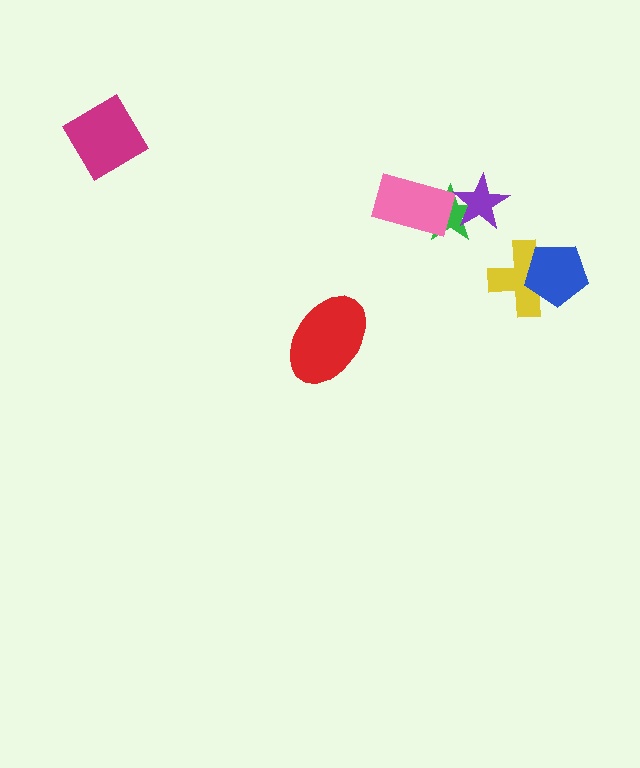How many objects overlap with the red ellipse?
0 objects overlap with the red ellipse.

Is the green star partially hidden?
Yes, it is partially covered by another shape.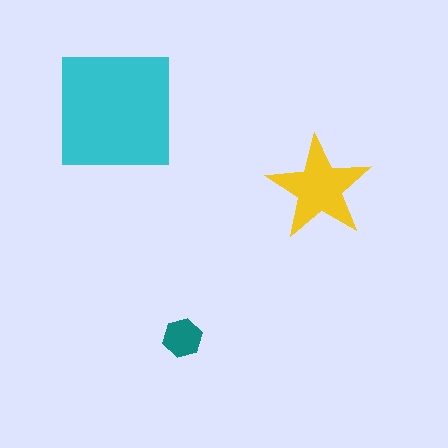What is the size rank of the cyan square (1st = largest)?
1st.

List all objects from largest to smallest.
The cyan square, the yellow star, the teal hexagon.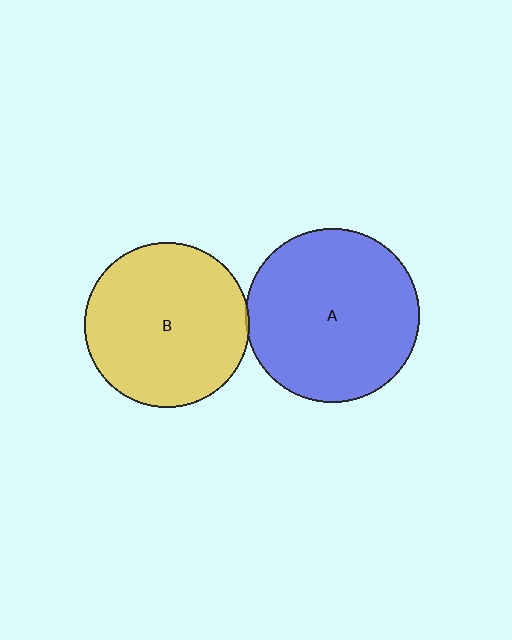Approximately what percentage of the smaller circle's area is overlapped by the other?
Approximately 5%.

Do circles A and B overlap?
Yes.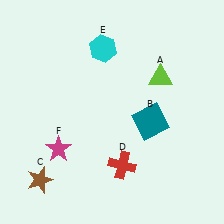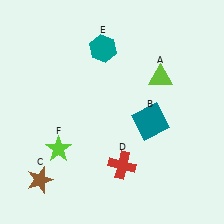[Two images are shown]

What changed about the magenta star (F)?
In Image 1, F is magenta. In Image 2, it changed to lime.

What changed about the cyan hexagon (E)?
In Image 1, E is cyan. In Image 2, it changed to teal.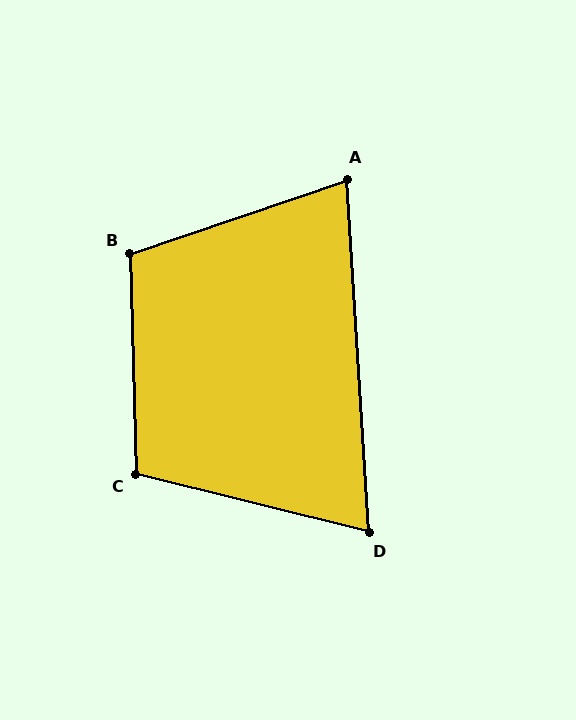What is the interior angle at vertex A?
Approximately 75 degrees (acute).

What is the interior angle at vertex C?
Approximately 105 degrees (obtuse).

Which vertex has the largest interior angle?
B, at approximately 107 degrees.